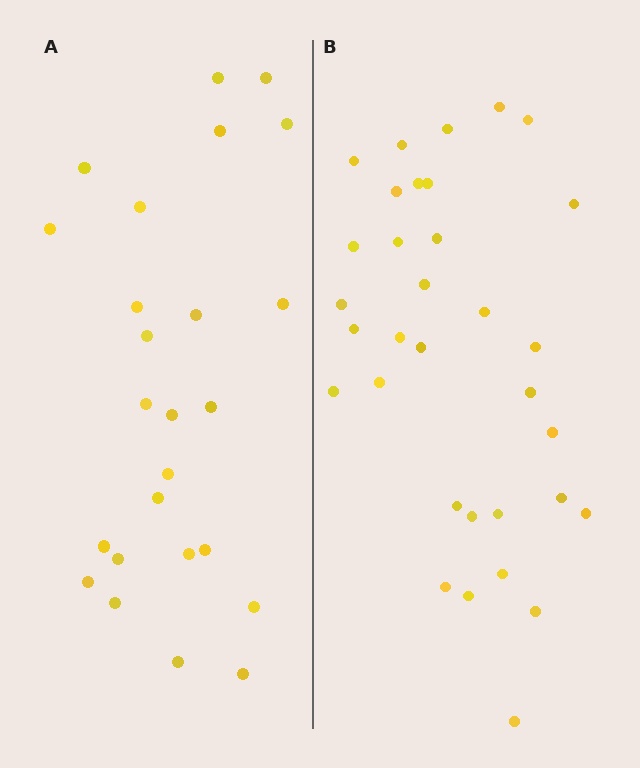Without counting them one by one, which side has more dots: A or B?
Region B (the right region) has more dots.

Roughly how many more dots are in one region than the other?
Region B has roughly 8 or so more dots than region A.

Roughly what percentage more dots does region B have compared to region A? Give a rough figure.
About 30% more.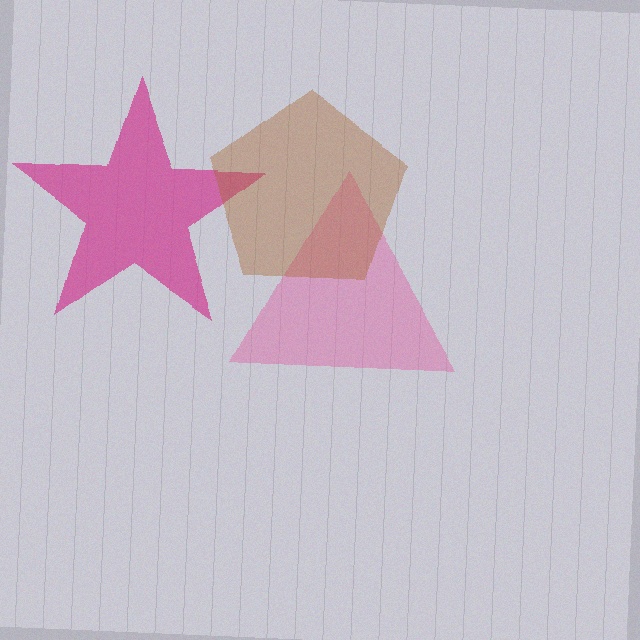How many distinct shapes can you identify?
There are 3 distinct shapes: a magenta star, a pink triangle, a brown pentagon.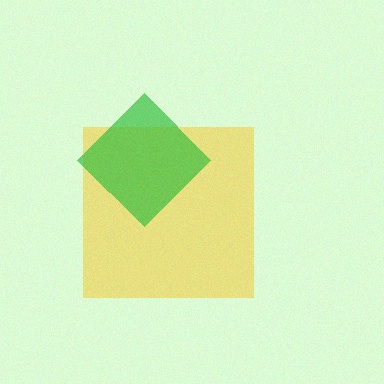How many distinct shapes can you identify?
There are 2 distinct shapes: a yellow square, a green diamond.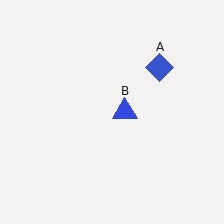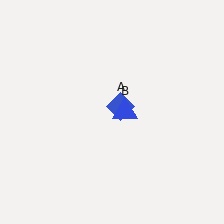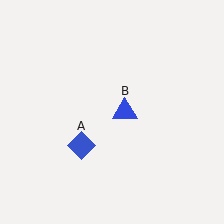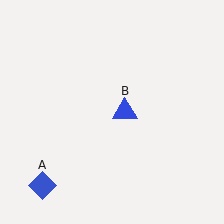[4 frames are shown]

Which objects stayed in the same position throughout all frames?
Blue triangle (object B) remained stationary.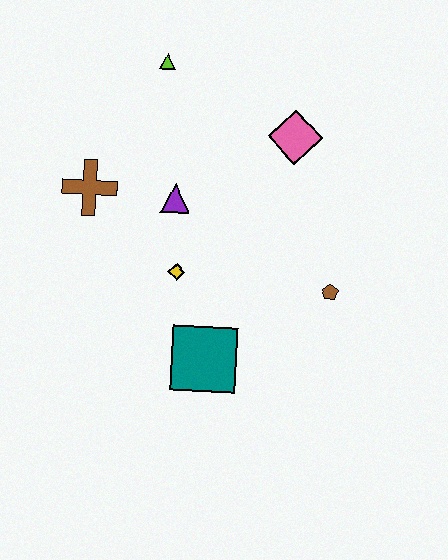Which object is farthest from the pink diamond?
The teal square is farthest from the pink diamond.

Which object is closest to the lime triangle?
The purple triangle is closest to the lime triangle.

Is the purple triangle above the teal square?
Yes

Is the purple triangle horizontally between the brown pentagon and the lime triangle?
Yes